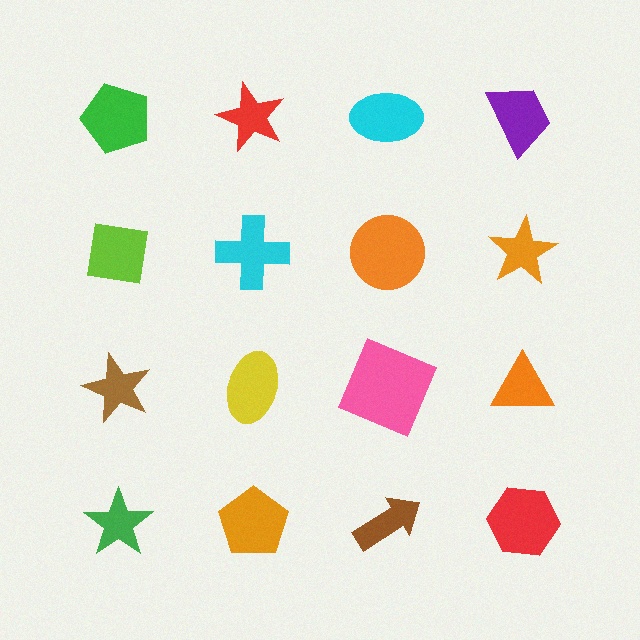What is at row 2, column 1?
A lime square.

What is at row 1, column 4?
A purple trapezoid.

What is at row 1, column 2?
A red star.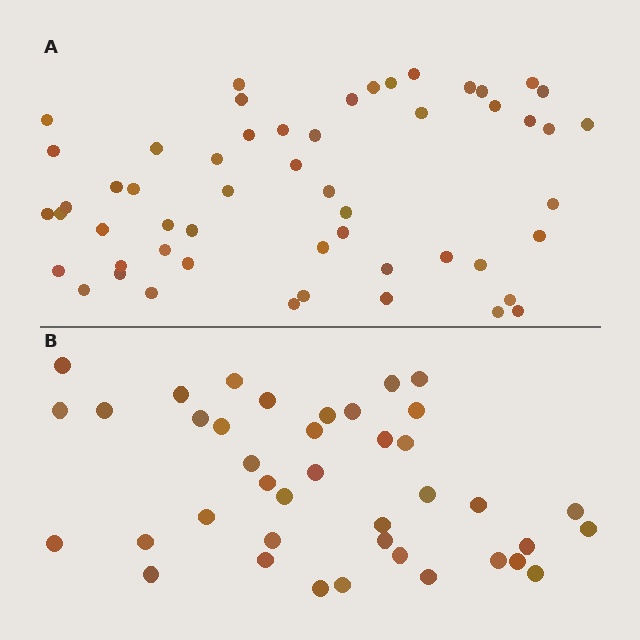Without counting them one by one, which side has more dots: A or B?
Region A (the top region) has more dots.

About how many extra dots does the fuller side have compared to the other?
Region A has approximately 15 more dots than region B.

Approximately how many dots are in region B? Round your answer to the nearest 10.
About 40 dots.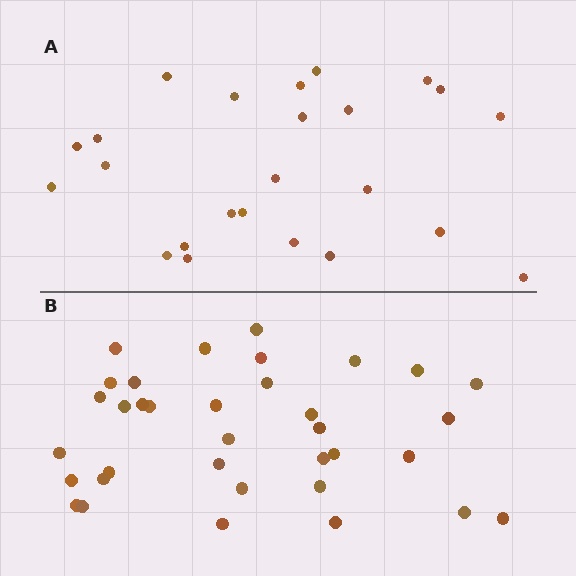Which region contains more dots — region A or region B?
Region B (the bottom region) has more dots.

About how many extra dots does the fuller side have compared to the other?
Region B has roughly 12 or so more dots than region A.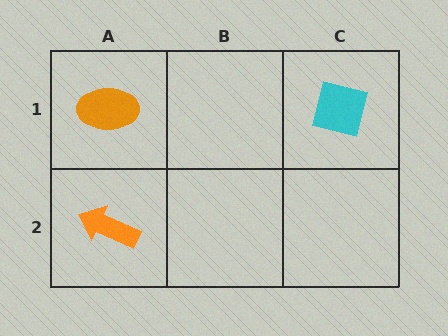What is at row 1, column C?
A cyan square.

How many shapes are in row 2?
1 shape.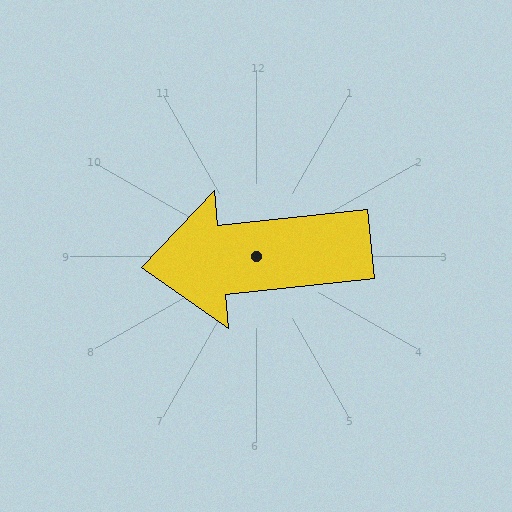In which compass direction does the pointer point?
West.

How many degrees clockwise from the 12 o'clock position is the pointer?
Approximately 264 degrees.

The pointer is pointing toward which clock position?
Roughly 9 o'clock.